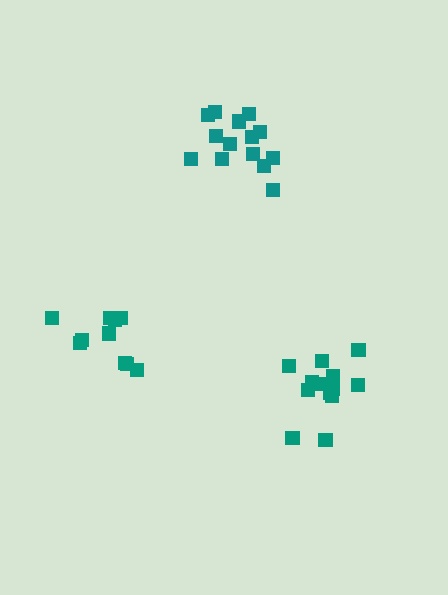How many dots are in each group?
Group 1: 14 dots, Group 2: 10 dots, Group 3: 13 dots (37 total).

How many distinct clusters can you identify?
There are 3 distinct clusters.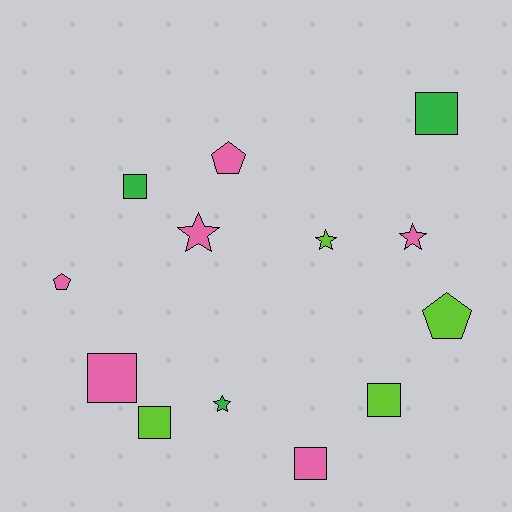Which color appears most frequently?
Pink, with 6 objects.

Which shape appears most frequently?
Square, with 6 objects.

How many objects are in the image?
There are 13 objects.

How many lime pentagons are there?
There is 1 lime pentagon.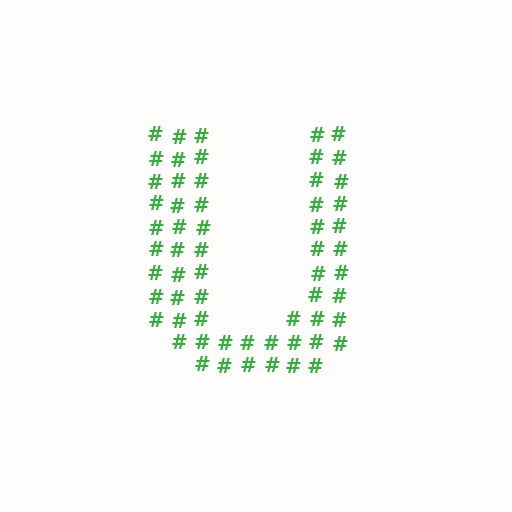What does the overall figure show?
The overall figure shows the letter U.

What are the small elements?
The small elements are hash symbols.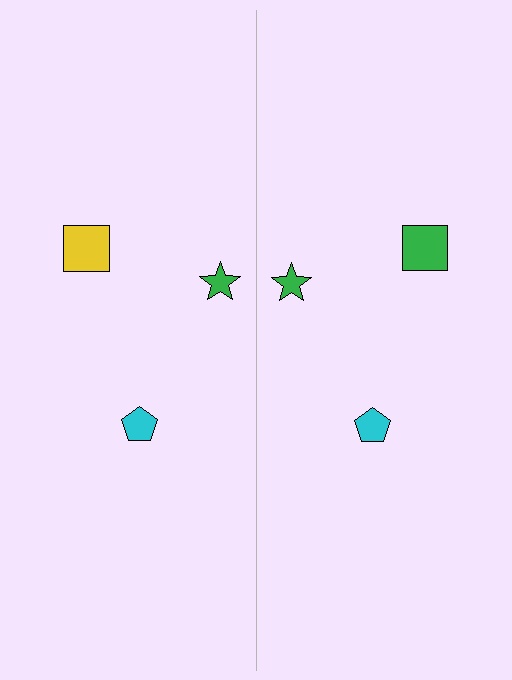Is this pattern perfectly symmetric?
No, the pattern is not perfectly symmetric. The green square on the right side breaks the symmetry — its mirror counterpart is yellow.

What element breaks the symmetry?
The green square on the right side breaks the symmetry — its mirror counterpart is yellow.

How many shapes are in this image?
There are 6 shapes in this image.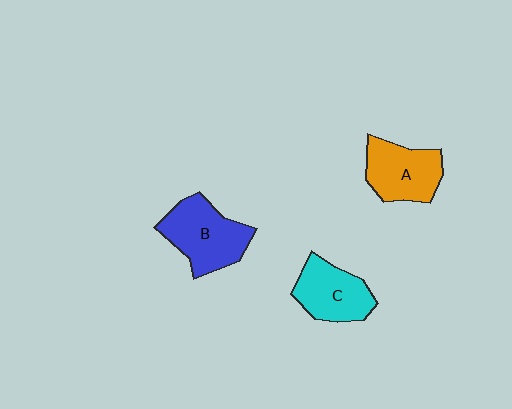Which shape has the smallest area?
Shape C (cyan).